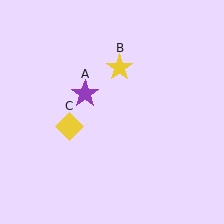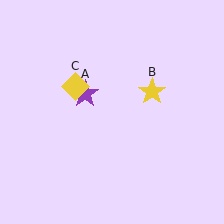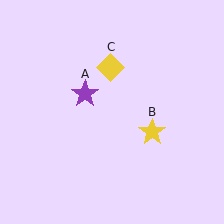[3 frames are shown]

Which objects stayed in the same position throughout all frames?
Purple star (object A) remained stationary.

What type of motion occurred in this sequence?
The yellow star (object B), yellow diamond (object C) rotated clockwise around the center of the scene.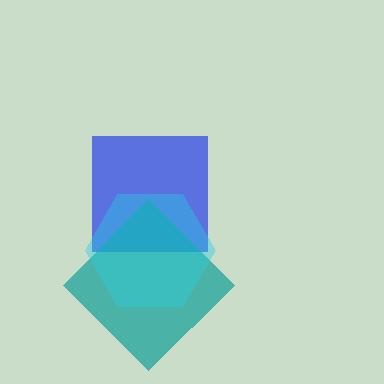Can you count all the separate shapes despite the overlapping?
Yes, there are 3 separate shapes.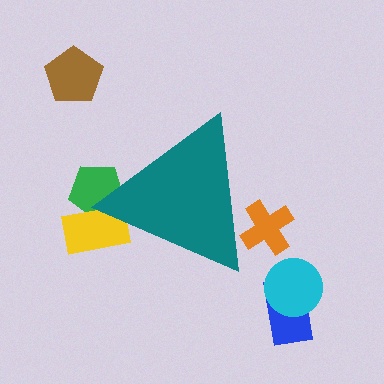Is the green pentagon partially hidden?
Yes, the green pentagon is partially hidden behind the teal triangle.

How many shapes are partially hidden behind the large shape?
3 shapes are partially hidden.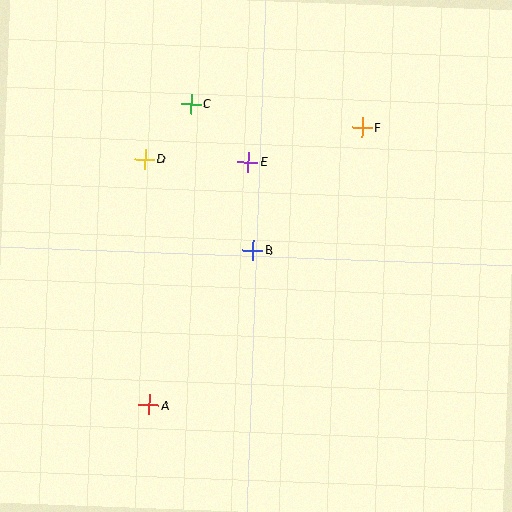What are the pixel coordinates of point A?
Point A is at (149, 405).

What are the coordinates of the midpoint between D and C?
The midpoint between D and C is at (168, 131).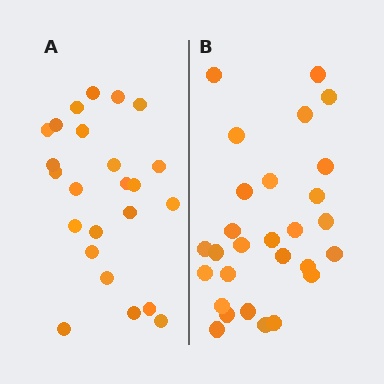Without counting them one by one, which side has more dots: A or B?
Region B (the right region) has more dots.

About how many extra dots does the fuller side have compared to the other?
Region B has about 4 more dots than region A.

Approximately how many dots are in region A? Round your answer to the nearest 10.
About 20 dots. (The exact count is 24, which rounds to 20.)